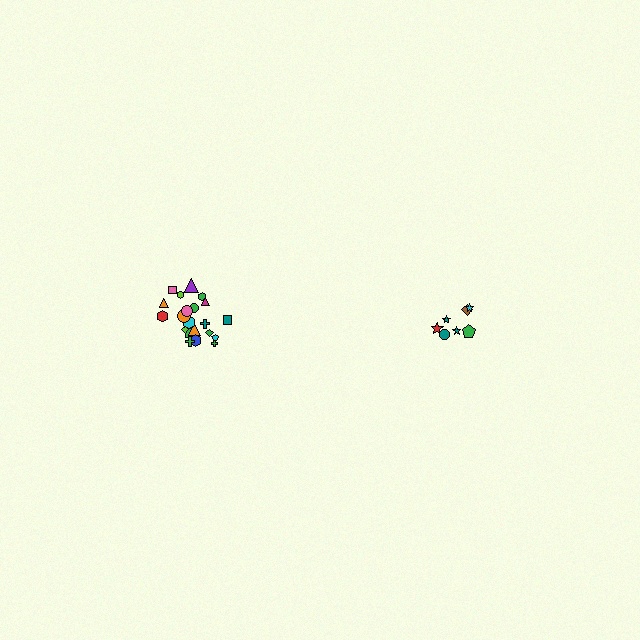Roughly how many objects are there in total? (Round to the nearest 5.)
Roughly 30 objects in total.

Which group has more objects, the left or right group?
The left group.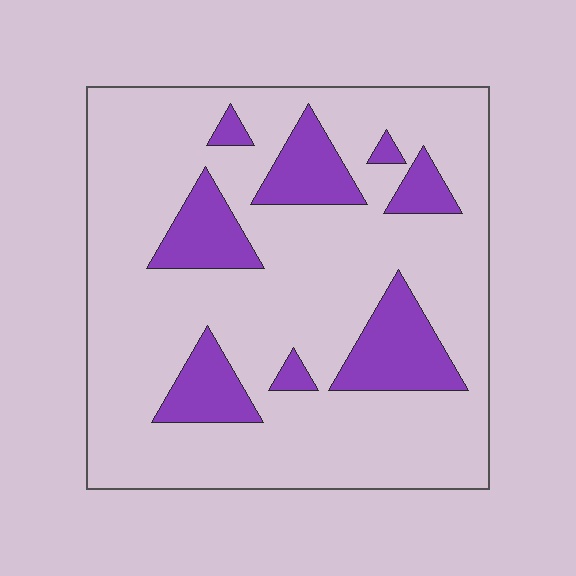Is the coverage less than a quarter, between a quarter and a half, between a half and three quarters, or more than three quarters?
Less than a quarter.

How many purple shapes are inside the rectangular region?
8.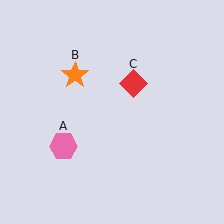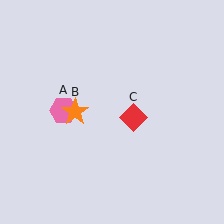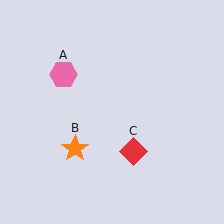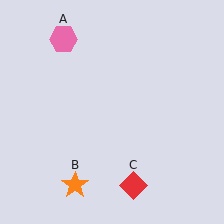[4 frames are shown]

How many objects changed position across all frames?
3 objects changed position: pink hexagon (object A), orange star (object B), red diamond (object C).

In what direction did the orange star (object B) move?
The orange star (object B) moved down.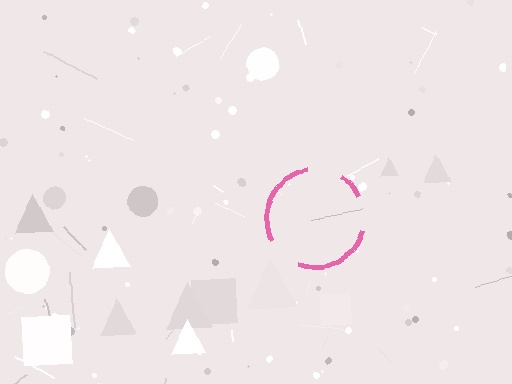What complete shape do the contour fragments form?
The contour fragments form a circle.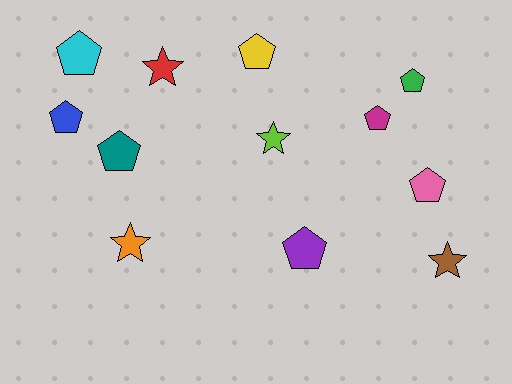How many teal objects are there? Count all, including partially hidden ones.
There is 1 teal object.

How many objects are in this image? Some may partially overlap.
There are 12 objects.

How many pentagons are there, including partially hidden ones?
There are 8 pentagons.